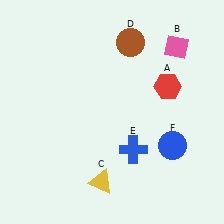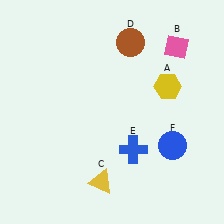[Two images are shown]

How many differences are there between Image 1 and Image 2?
There is 1 difference between the two images.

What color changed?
The hexagon (A) changed from red in Image 1 to yellow in Image 2.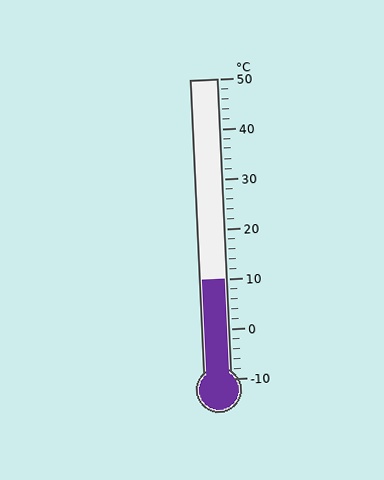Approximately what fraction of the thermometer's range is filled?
The thermometer is filled to approximately 35% of its range.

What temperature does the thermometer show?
The thermometer shows approximately 10°C.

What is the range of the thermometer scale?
The thermometer scale ranges from -10°C to 50°C.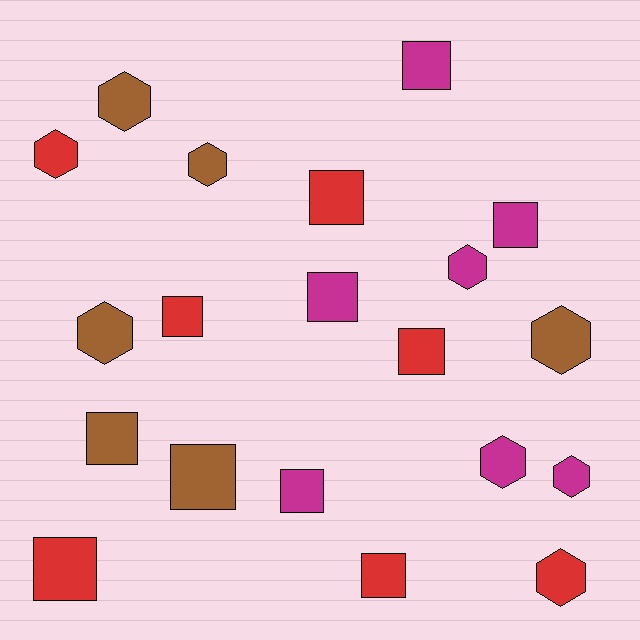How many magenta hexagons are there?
There are 3 magenta hexagons.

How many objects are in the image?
There are 20 objects.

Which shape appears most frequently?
Square, with 11 objects.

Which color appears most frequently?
Magenta, with 7 objects.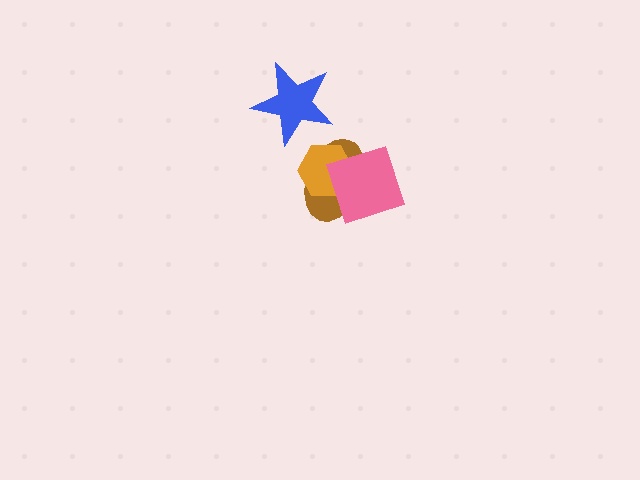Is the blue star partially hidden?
No, no other shape covers it.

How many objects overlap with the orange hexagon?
2 objects overlap with the orange hexagon.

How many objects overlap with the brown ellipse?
2 objects overlap with the brown ellipse.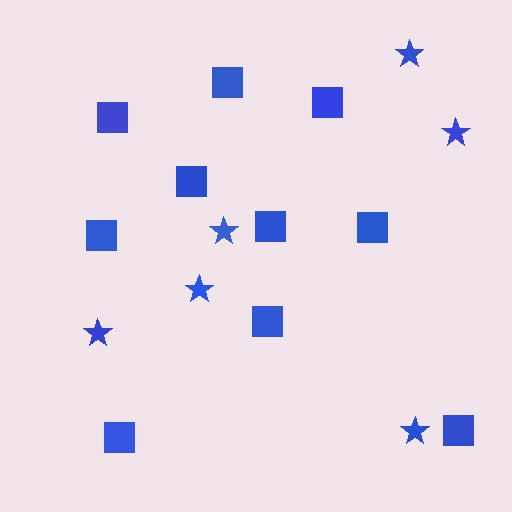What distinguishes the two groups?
There are 2 groups: one group of squares (10) and one group of stars (6).